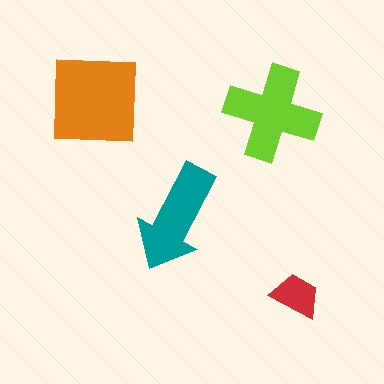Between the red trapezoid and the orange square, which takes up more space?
The orange square.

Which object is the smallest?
The red trapezoid.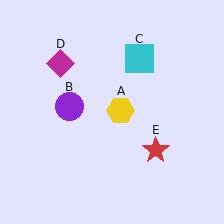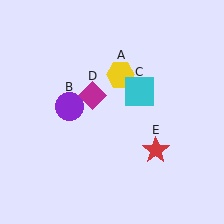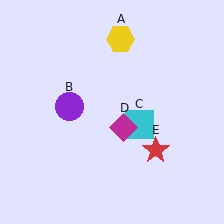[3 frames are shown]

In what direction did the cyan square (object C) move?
The cyan square (object C) moved down.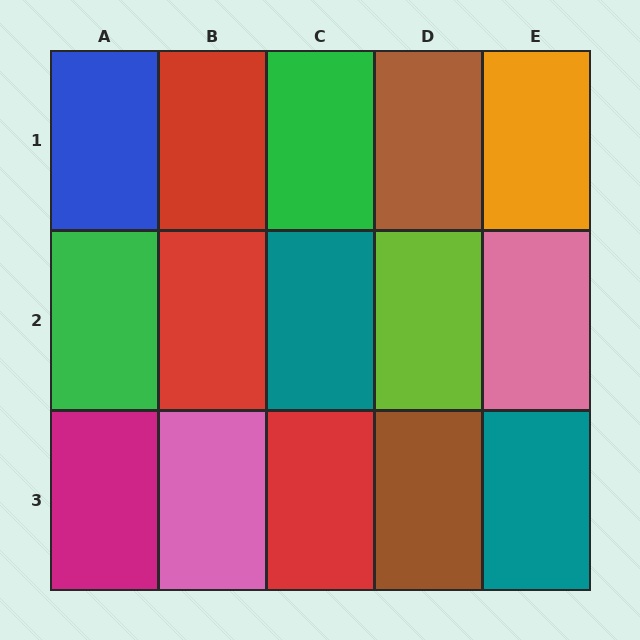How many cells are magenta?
1 cell is magenta.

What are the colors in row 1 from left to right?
Blue, red, green, brown, orange.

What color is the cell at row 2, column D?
Lime.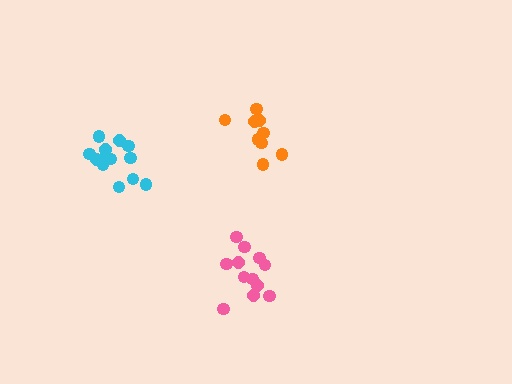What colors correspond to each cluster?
The clusters are colored: pink, orange, cyan.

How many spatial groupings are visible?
There are 3 spatial groupings.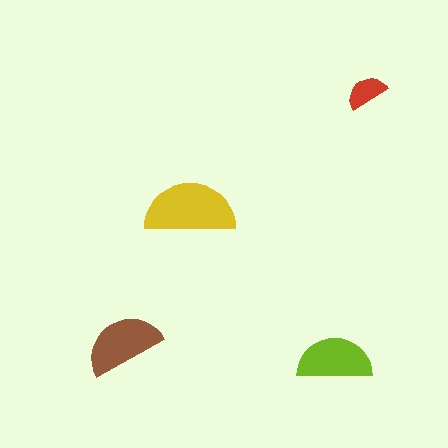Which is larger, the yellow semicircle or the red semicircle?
The yellow one.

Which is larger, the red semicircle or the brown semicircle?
The brown one.